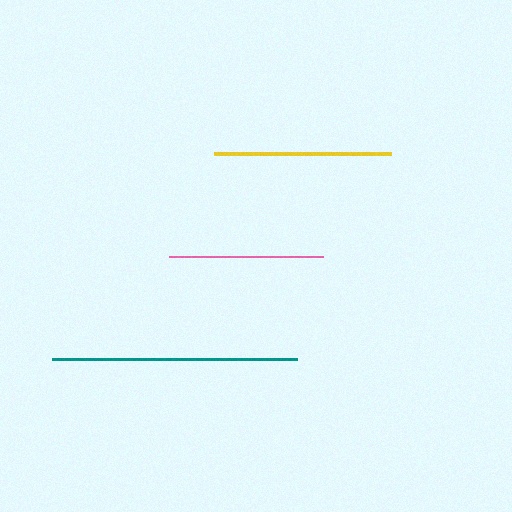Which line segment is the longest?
The teal line is the longest at approximately 245 pixels.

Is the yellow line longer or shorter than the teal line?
The teal line is longer than the yellow line.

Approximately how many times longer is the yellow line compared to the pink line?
The yellow line is approximately 1.1 times the length of the pink line.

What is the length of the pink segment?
The pink segment is approximately 155 pixels long.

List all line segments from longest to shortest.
From longest to shortest: teal, yellow, pink.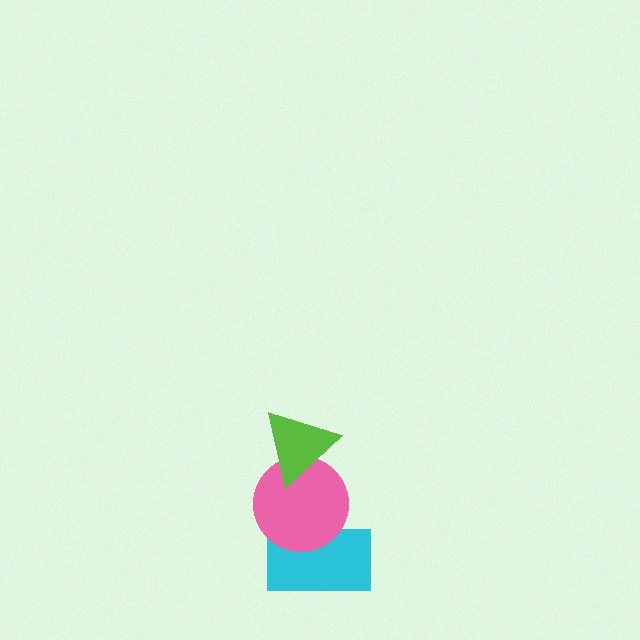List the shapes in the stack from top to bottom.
From top to bottom: the lime triangle, the pink circle, the cyan rectangle.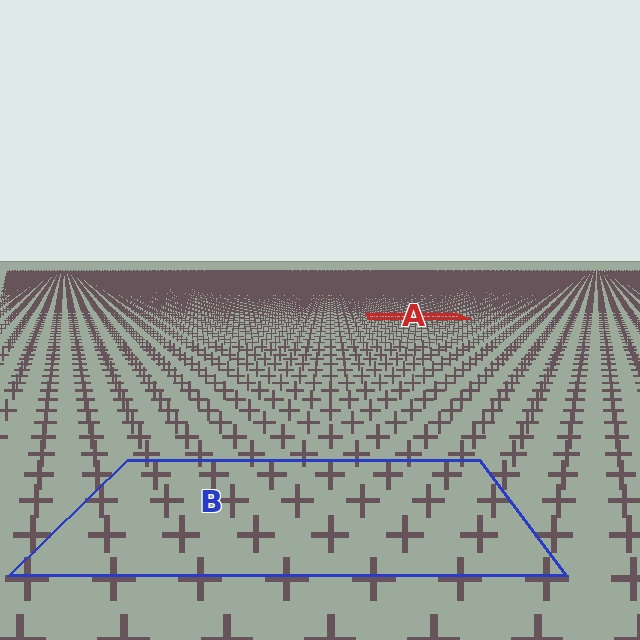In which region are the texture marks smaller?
The texture marks are smaller in region A, because it is farther away.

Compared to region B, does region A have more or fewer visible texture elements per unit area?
Region A has more texture elements per unit area — they are packed more densely because it is farther away.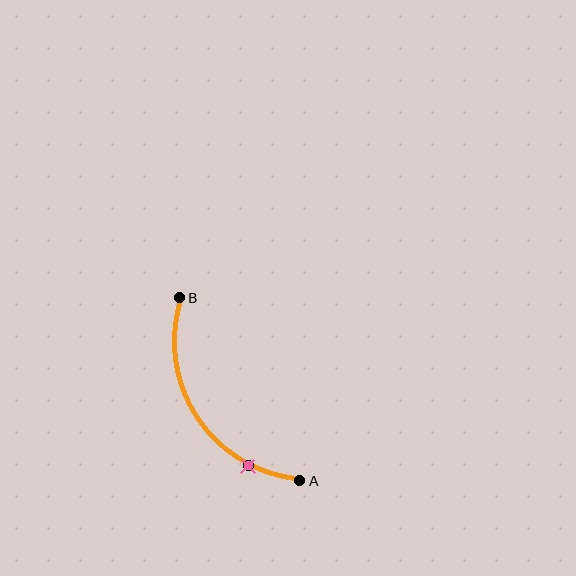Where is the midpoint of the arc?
The arc midpoint is the point on the curve farthest from the straight line joining A and B. It sits to the left of that line.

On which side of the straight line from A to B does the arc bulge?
The arc bulges to the left of the straight line connecting A and B.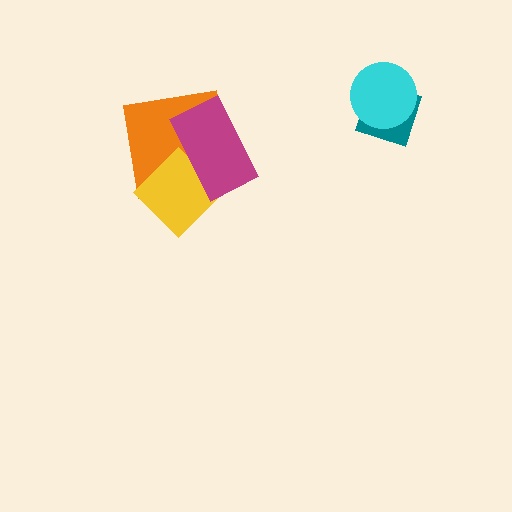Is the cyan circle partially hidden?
No, no other shape covers it.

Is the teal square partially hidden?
Yes, it is partially covered by another shape.